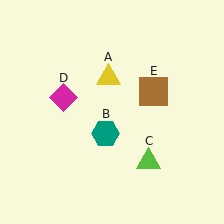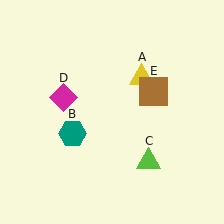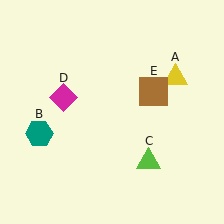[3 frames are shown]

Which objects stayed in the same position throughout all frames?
Lime triangle (object C) and magenta diamond (object D) and brown square (object E) remained stationary.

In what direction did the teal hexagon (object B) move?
The teal hexagon (object B) moved left.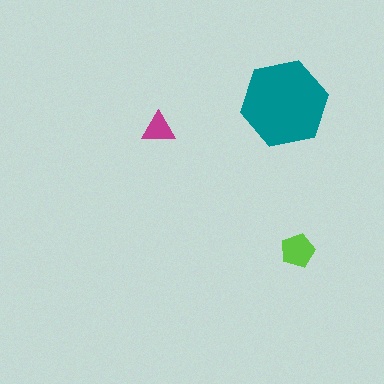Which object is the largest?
The teal hexagon.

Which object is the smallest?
The magenta triangle.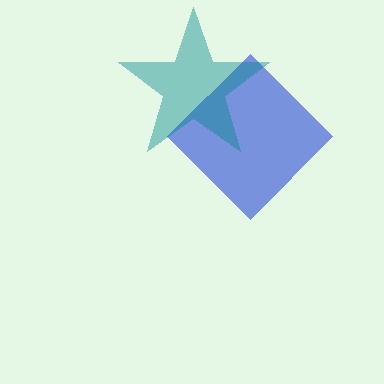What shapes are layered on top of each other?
The layered shapes are: a blue diamond, a teal star.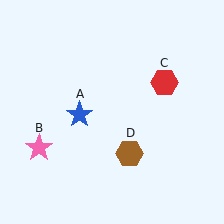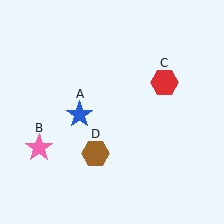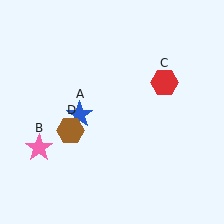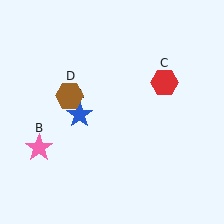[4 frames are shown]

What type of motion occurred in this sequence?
The brown hexagon (object D) rotated clockwise around the center of the scene.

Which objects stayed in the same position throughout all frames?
Blue star (object A) and pink star (object B) and red hexagon (object C) remained stationary.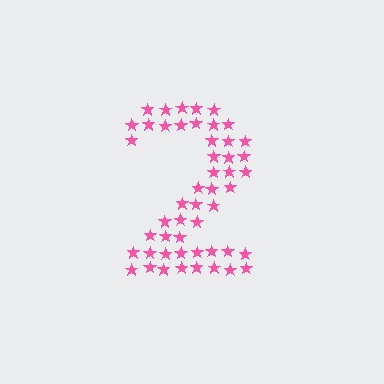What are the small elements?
The small elements are stars.